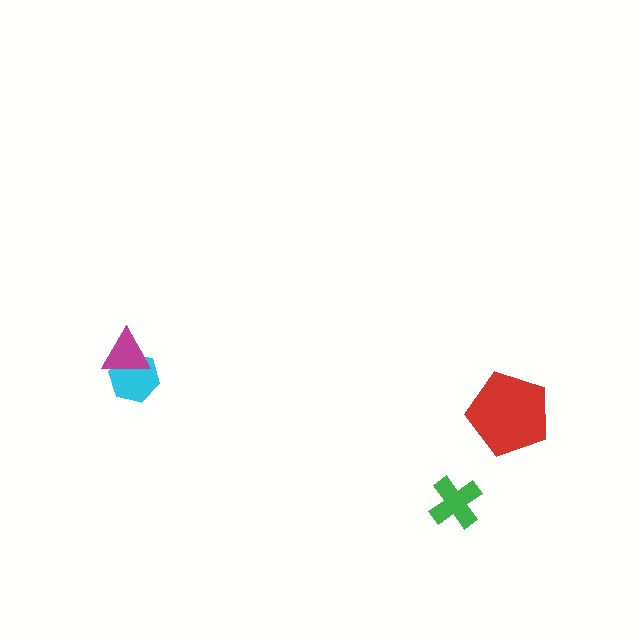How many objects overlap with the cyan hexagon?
1 object overlaps with the cyan hexagon.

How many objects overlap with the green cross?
0 objects overlap with the green cross.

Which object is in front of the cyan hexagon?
The magenta triangle is in front of the cyan hexagon.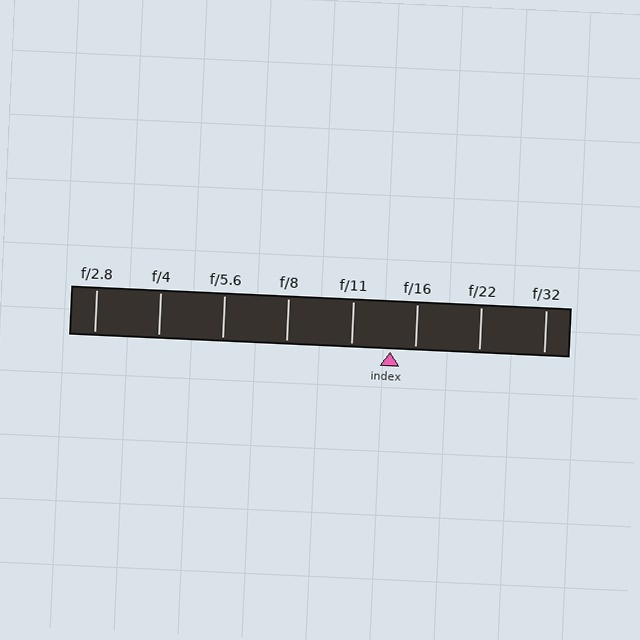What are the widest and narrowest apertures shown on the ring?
The widest aperture shown is f/2.8 and the narrowest is f/32.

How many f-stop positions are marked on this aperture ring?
There are 8 f-stop positions marked.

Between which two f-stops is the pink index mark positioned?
The index mark is between f/11 and f/16.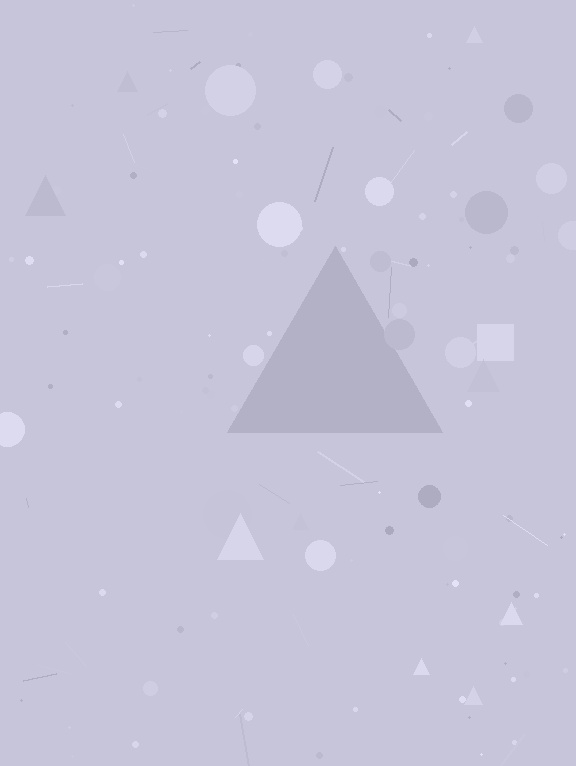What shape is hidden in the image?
A triangle is hidden in the image.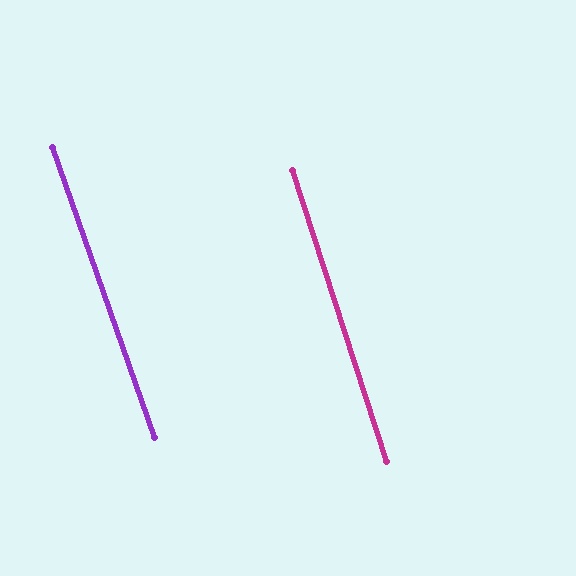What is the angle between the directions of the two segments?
Approximately 2 degrees.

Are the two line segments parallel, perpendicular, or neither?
Parallel — their directions differ by only 1.6°.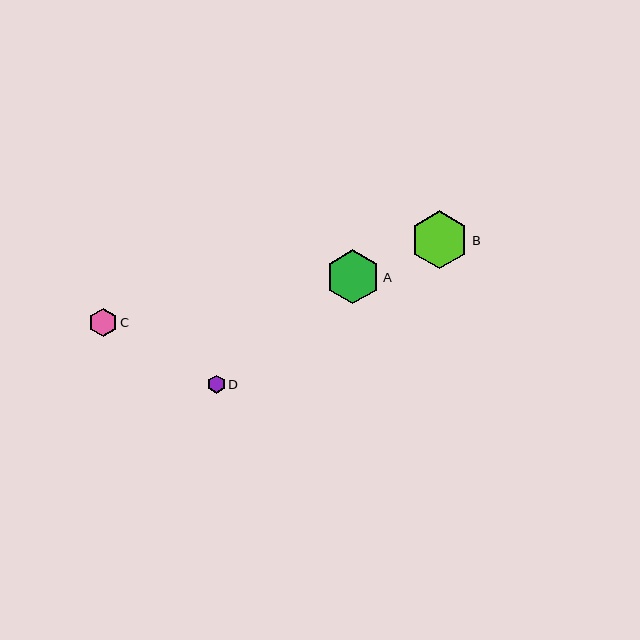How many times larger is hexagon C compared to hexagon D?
Hexagon C is approximately 1.6 times the size of hexagon D.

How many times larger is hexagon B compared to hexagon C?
Hexagon B is approximately 2.1 times the size of hexagon C.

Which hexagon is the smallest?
Hexagon D is the smallest with a size of approximately 18 pixels.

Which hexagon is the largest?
Hexagon B is the largest with a size of approximately 58 pixels.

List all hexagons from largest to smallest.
From largest to smallest: B, A, C, D.